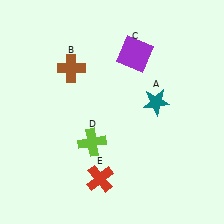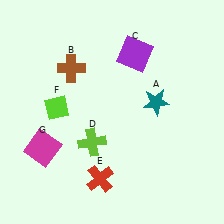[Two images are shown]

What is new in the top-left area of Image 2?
A lime diamond (F) was added in the top-left area of Image 2.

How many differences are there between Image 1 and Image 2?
There are 2 differences between the two images.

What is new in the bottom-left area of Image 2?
A magenta square (G) was added in the bottom-left area of Image 2.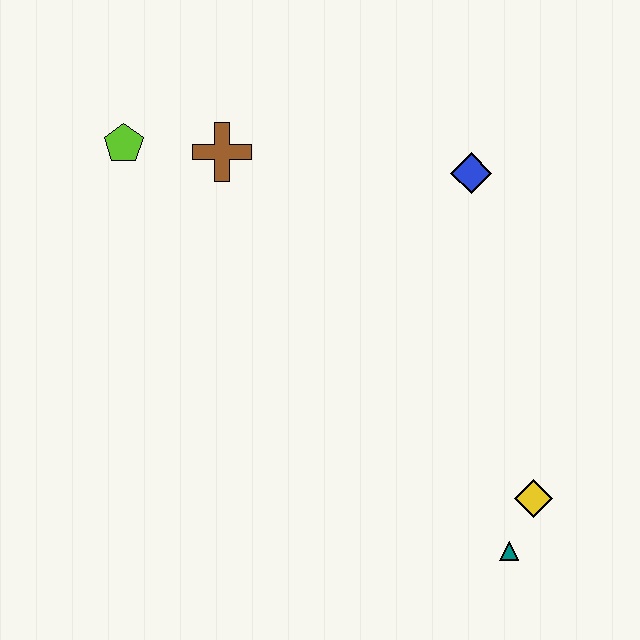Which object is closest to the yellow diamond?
The teal triangle is closest to the yellow diamond.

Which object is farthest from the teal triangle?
The lime pentagon is farthest from the teal triangle.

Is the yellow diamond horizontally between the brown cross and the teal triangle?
No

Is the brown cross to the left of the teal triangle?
Yes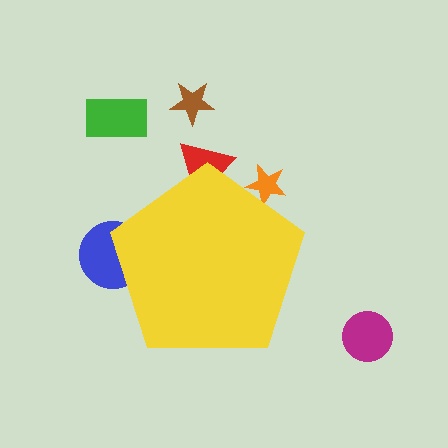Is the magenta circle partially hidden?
No, the magenta circle is fully visible.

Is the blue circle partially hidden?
Yes, the blue circle is partially hidden behind the yellow pentagon.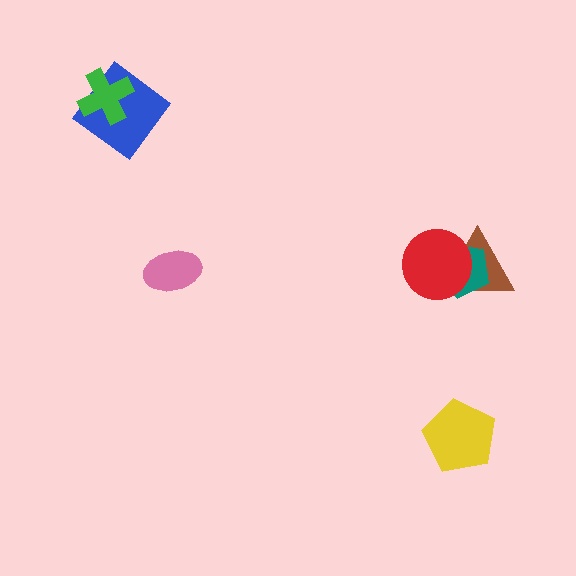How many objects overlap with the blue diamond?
1 object overlaps with the blue diamond.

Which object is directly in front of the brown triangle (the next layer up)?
The teal pentagon is directly in front of the brown triangle.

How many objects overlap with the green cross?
1 object overlaps with the green cross.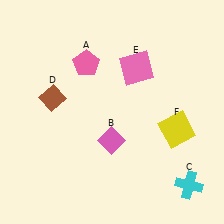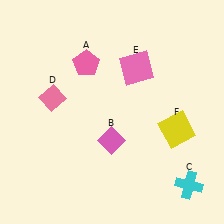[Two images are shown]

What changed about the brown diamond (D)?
In Image 1, D is brown. In Image 2, it changed to pink.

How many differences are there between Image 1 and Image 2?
There is 1 difference between the two images.